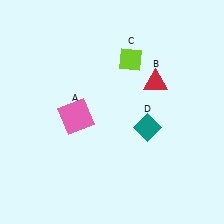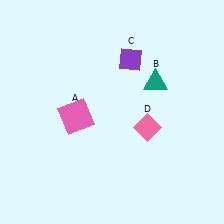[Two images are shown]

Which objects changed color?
B changed from red to teal. C changed from lime to purple. D changed from teal to pink.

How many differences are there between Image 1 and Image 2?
There are 3 differences between the two images.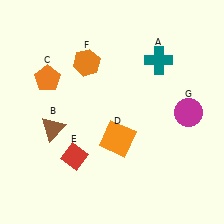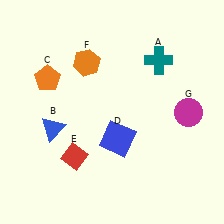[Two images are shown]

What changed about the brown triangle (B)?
In Image 1, B is brown. In Image 2, it changed to blue.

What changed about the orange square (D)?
In Image 1, D is orange. In Image 2, it changed to blue.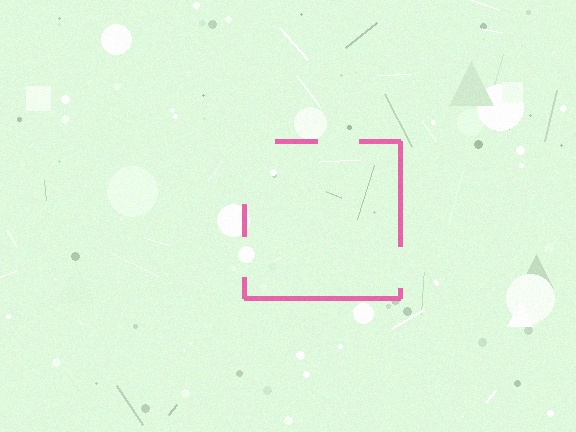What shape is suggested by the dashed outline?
The dashed outline suggests a square.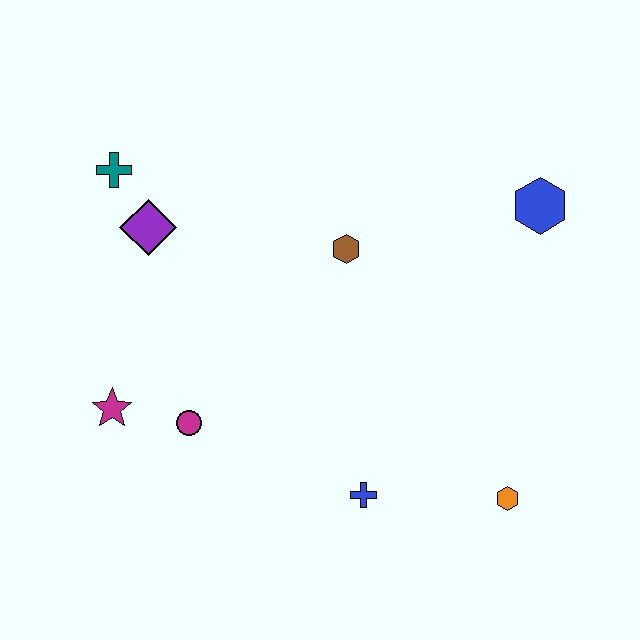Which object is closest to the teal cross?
The purple diamond is closest to the teal cross.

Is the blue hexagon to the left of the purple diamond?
No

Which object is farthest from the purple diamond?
The orange hexagon is farthest from the purple diamond.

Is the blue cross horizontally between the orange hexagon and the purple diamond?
Yes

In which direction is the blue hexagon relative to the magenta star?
The blue hexagon is to the right of the magenta star.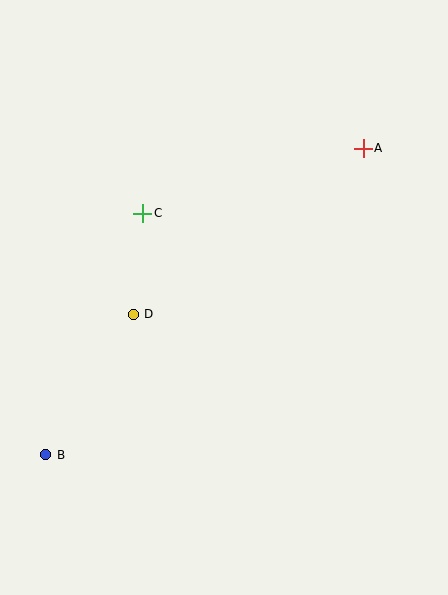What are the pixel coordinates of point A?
Point A is at (363, 148).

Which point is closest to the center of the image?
Point D at (133, 314) is closest to the center.